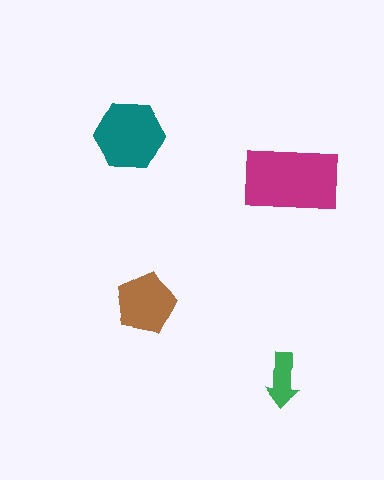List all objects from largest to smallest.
The magenta rectangle, the teal hexagon, the brown pentagon, the green arrow.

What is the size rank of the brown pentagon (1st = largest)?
3rd.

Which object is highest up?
The teal hexagon is topmost.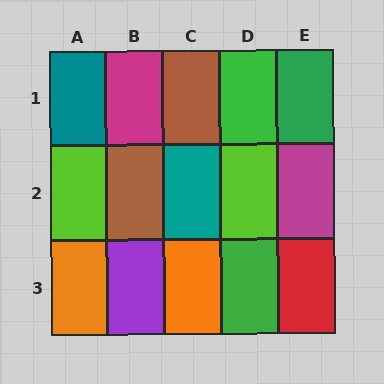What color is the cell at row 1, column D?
Green.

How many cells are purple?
1 cell is purple.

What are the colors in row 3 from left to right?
Orange, purple, orange, green, red.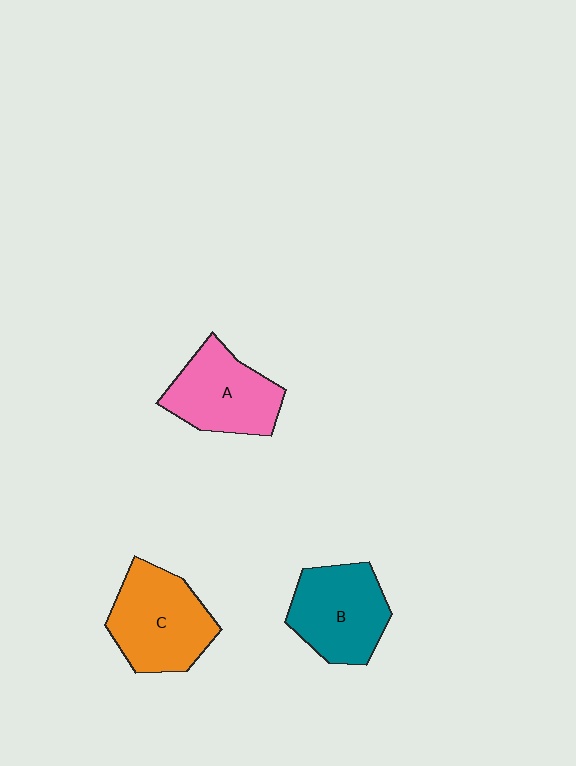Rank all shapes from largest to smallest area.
From largest to smallest: C (orange), B (teal), A (pink).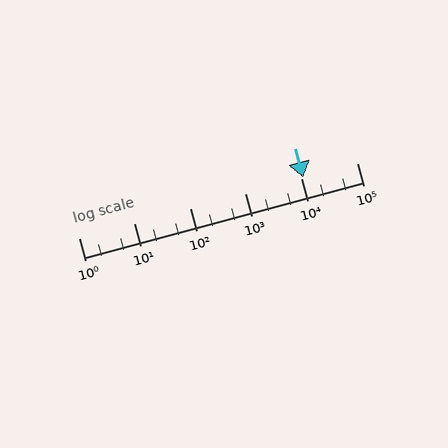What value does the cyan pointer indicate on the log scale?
The pointer indicates approximately 11000.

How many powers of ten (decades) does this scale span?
The scale spans 5 decades, from 1 to 100000.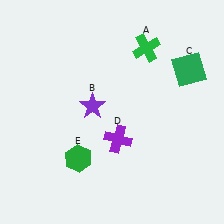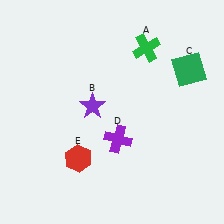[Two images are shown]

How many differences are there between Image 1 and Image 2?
There is 1 difference between the two images.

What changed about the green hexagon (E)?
In Image 1, E is green. In Image 2, it changed to red.